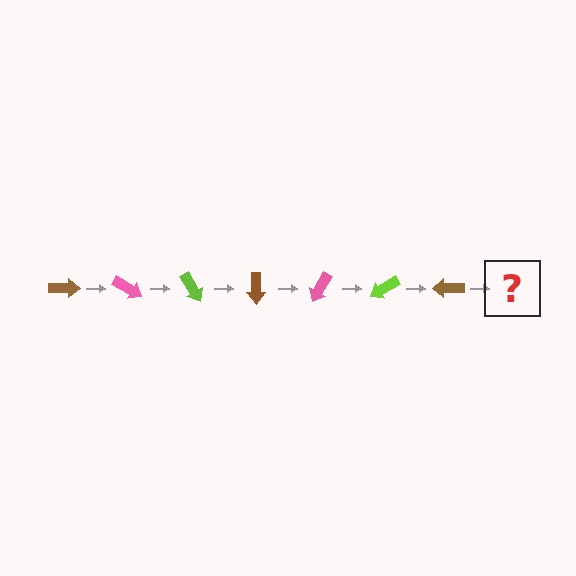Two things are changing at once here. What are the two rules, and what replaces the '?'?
The two rules are that it rotates 30 degrees each step and the color cycles through brown, pink, and lime. The '?' should be a pink arrow, rotated 210 degrees from the start.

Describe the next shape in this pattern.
It should be a pink arrow, rotated 210 degrees from the start.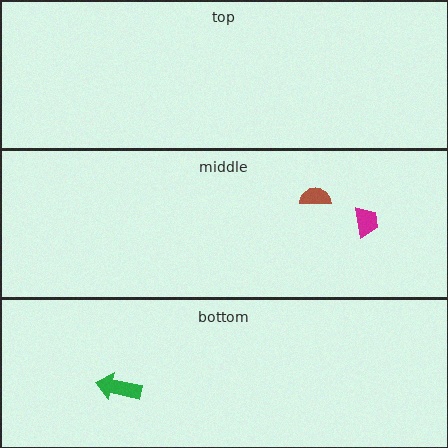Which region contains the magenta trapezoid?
The middle region.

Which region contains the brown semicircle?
The middle region.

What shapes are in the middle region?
The brown semicircle, the magenta trapezoid.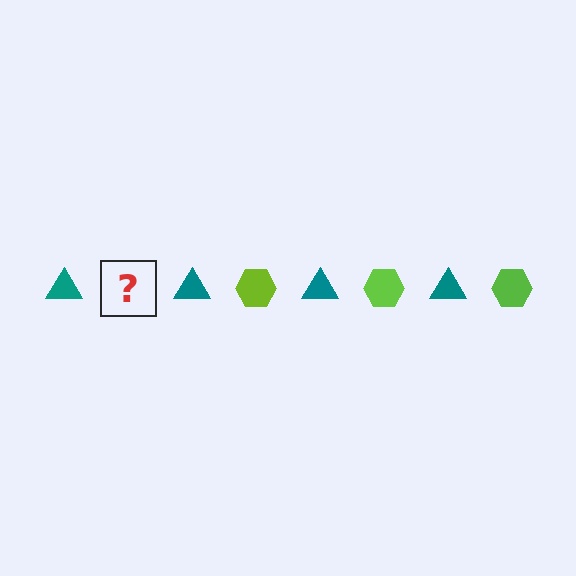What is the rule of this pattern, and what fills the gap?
The rule is that the pattern alternates between teal triangle and lime hexagon. The gap should be filled with a lime hexagon.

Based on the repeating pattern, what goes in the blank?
The blank should be a lime hexagon.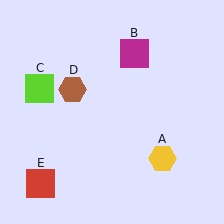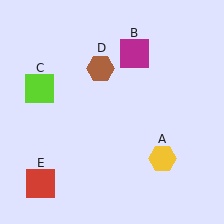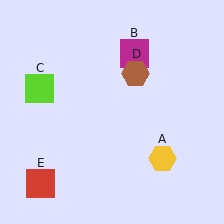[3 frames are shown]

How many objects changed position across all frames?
1 object changed position: brown hexagon (object D).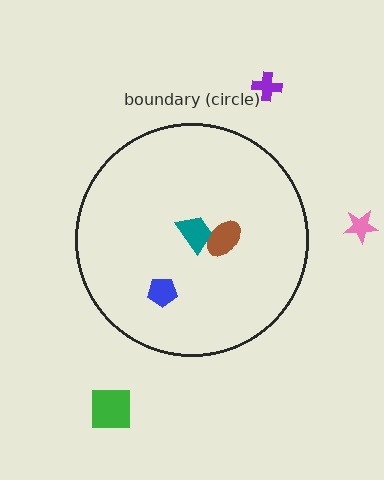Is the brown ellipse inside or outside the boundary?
Inside.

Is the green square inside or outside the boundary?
Outside.